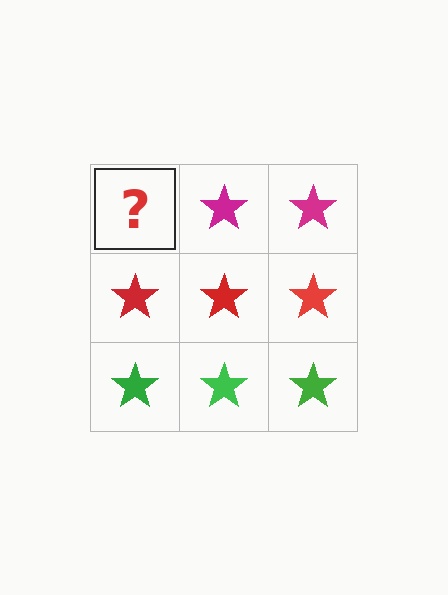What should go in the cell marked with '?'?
The missing cell should contain a magenta star.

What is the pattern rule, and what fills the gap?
The rule is that each row has a consistent color. The gap should be filled with a magenta star.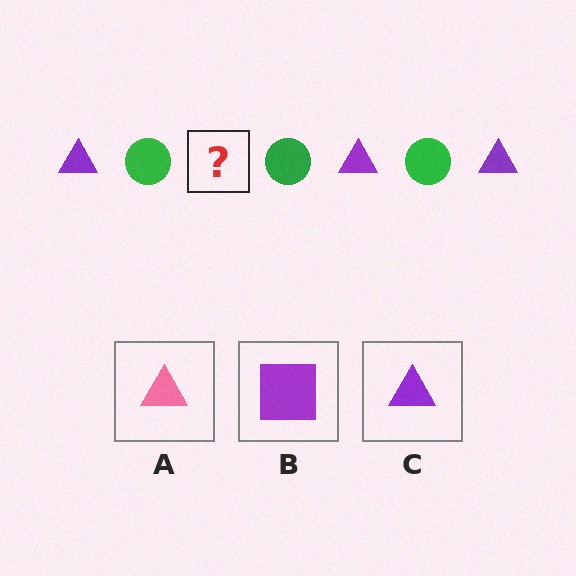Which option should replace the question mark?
Option C.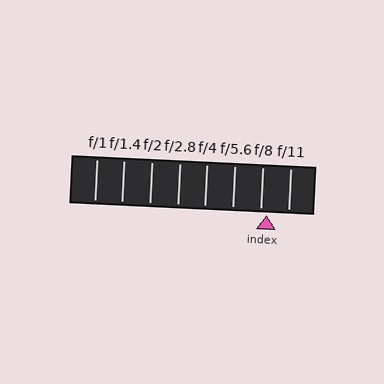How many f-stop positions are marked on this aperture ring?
There are 8 f-stop positions marked.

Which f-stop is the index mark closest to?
The index mark is closest to f/8.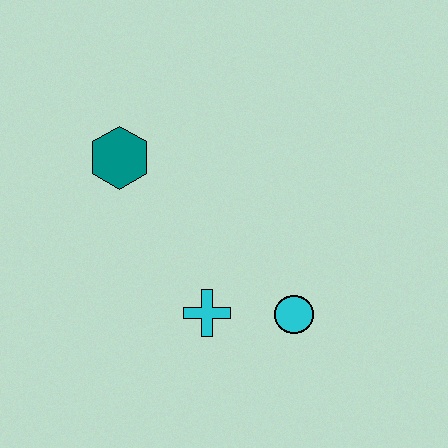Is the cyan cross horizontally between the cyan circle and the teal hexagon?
Yes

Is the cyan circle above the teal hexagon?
No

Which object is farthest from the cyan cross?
The teal hexagon is farthest from the cyan cross.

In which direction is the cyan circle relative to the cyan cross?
The cyan circle is to the right of the cyan cross.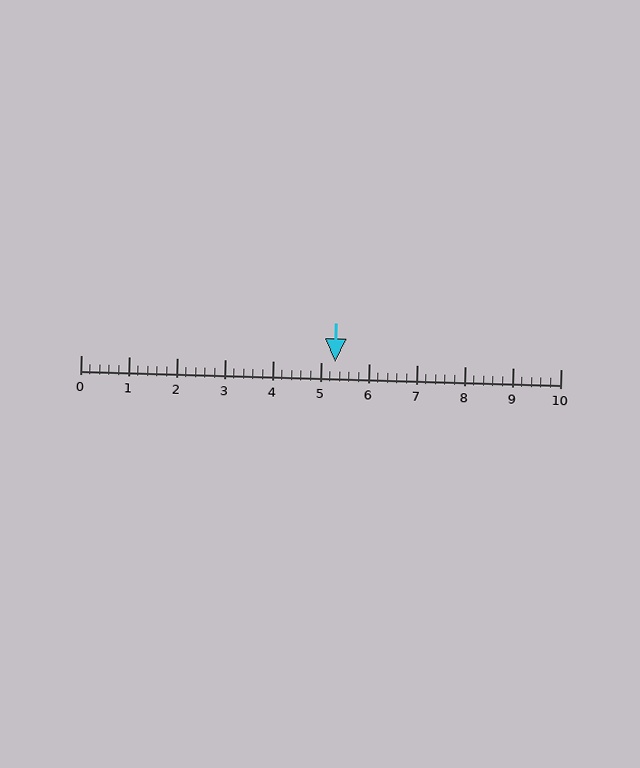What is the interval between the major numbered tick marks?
The major tick marks are spaced 1 units apart.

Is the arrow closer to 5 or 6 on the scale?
The arrow is closer to 5.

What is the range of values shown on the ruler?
The ruler shows values from 0 to 10.